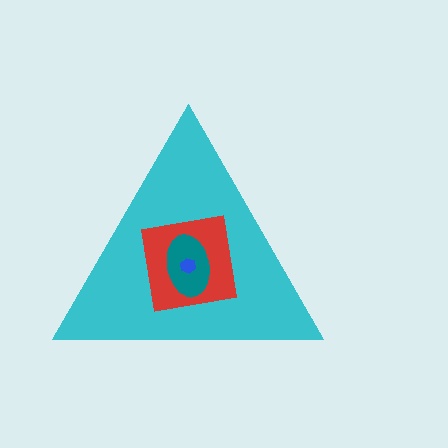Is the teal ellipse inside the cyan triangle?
Yes.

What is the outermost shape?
The cyan triangle.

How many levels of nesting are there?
4.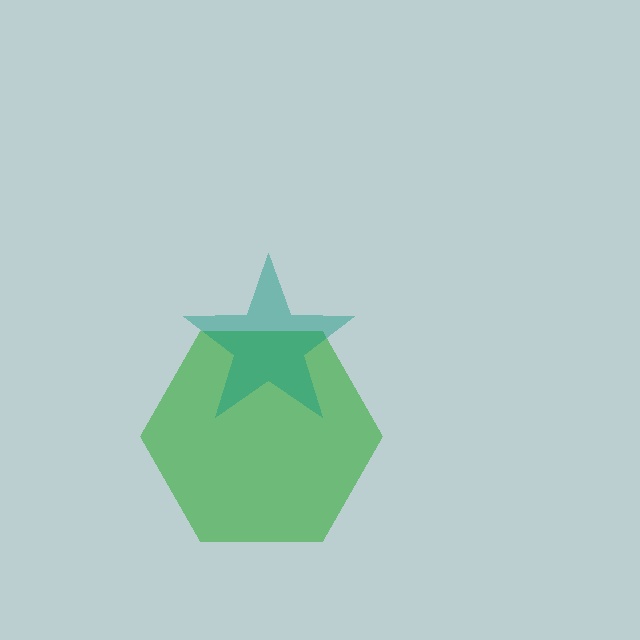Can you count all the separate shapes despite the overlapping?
Yes, there are 2 separate shapes.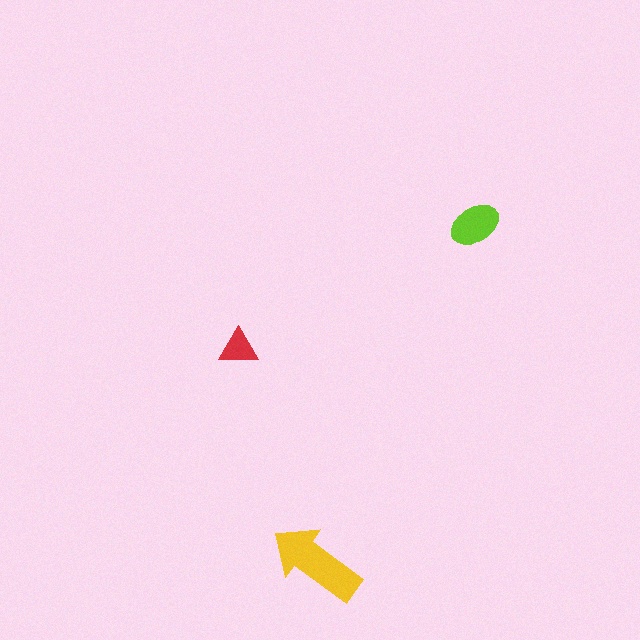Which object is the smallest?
The red triangle.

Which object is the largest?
The yellow arrow.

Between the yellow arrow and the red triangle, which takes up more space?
The yellow arrow.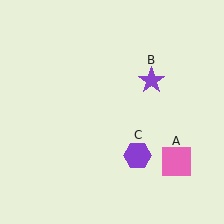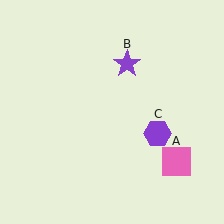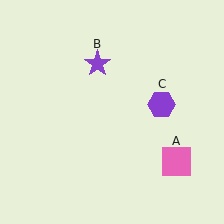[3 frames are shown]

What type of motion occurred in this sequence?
The purple star (object B), purple hexagon (object C) rotated counterclockwise around the center of the scene.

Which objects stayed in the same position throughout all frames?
Pink square (object A) remained stationary.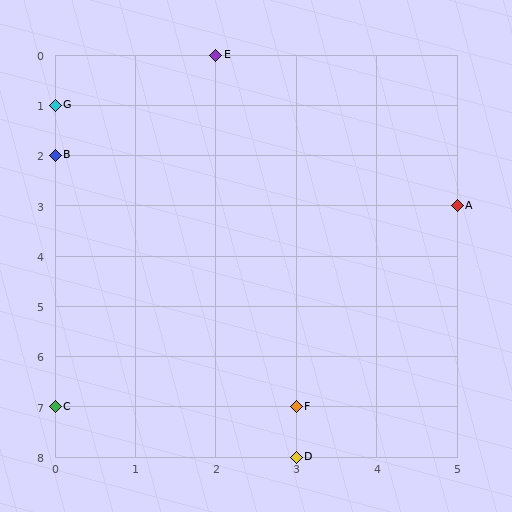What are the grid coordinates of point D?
Point D is at grid coordinates (3, 8).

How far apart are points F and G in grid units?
Points F and G are 3 columns and 6 rows apart (about 6.7 grid units diagonally).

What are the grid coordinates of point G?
Point G is at grid coordinates (0, 1).